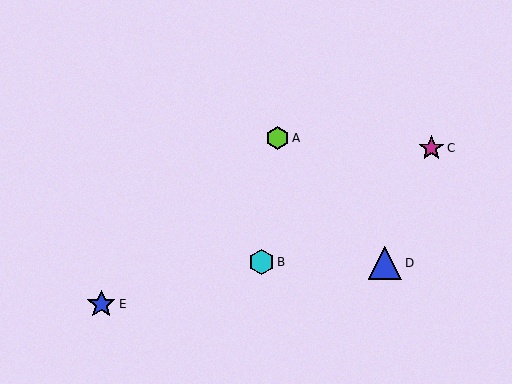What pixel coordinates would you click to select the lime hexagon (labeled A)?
Click at (277, 138) to select the lime hexagon A.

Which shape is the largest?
The blue triangle (labeled D) is the largest.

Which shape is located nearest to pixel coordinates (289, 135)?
The lime hexagon (labeled A) at (277, 138) is nearest to that location.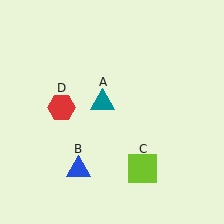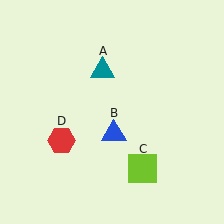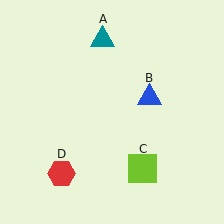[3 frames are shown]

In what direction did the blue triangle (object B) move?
The blue triangle (object B) moved up and to the right.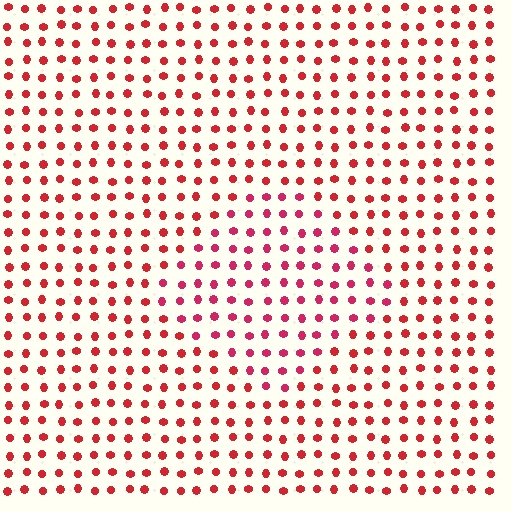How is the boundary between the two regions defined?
The boundary is defined purely by a slight shift in hue (about 18 degrees). Spacing, size, and orientation are identical on both sides.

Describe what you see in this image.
The image is filled with small red elements in a uniform arrangement. A diamond-shaped region is visible where the elements are tinted to a slightly different hue, forming a subtle color boundary.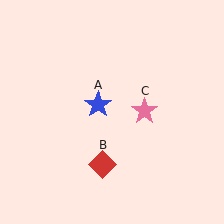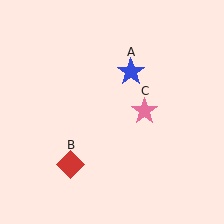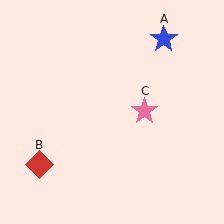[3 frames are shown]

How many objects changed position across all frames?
2 objects changed position: blue star (object A), red diamond (object B).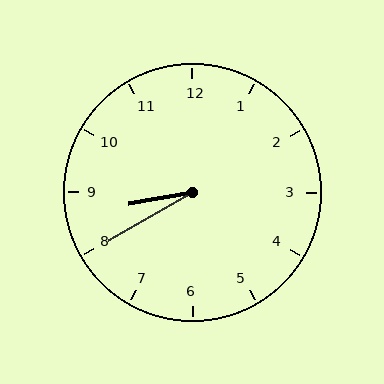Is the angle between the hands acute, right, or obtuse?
It is acute.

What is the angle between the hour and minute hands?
Approximately 20 degrees.